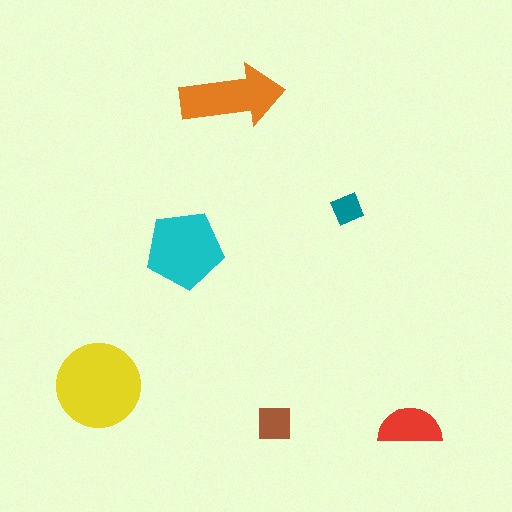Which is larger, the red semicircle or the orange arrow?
The orange arrow.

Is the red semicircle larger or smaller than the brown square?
Larger.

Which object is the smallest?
The teal diamond.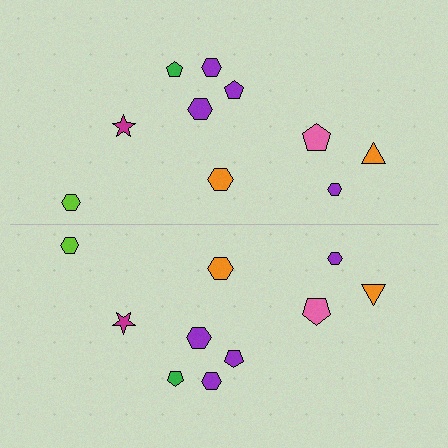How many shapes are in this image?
There are 20 shapes in this image.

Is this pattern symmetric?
Yes, this pattern has bilateral (reflection) symmetry.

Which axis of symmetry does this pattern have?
The pattern has a horizontal axis of symmetry running through the center of the image.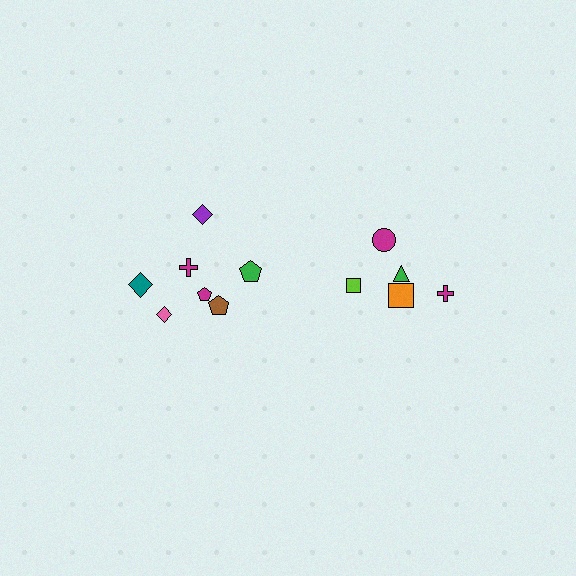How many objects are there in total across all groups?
There are 12 objects.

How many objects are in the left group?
There are 7 objects.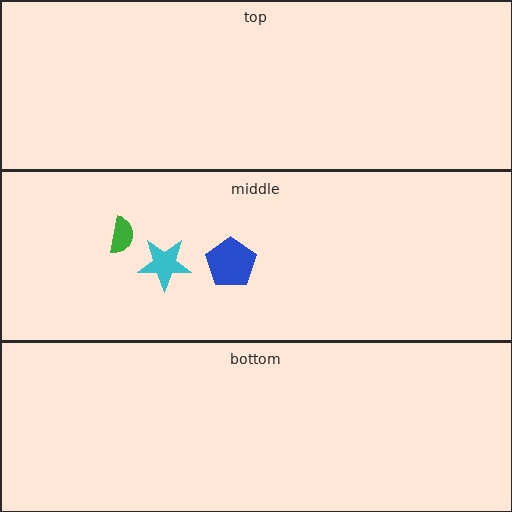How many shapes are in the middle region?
3.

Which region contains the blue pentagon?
The middle region.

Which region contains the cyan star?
The middle region.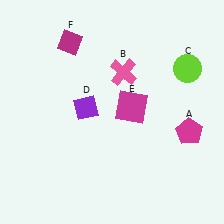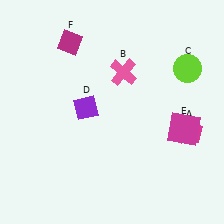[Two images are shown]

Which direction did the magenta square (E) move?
The magenta square (E) moved right.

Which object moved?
The magenta square (E) moved right.